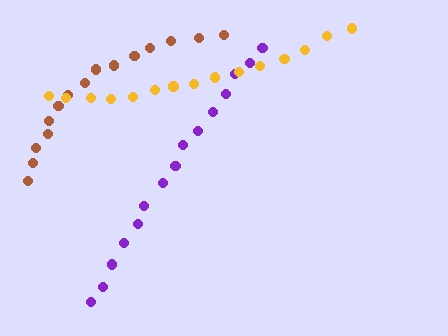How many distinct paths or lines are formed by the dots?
There are 3 distinct paths.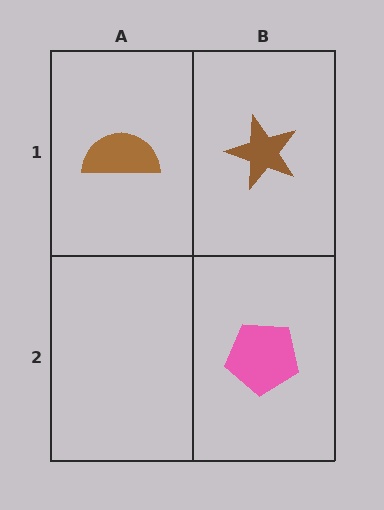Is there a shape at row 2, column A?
No, that cell is empty.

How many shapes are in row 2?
1 shape.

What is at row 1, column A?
A brown semicircle.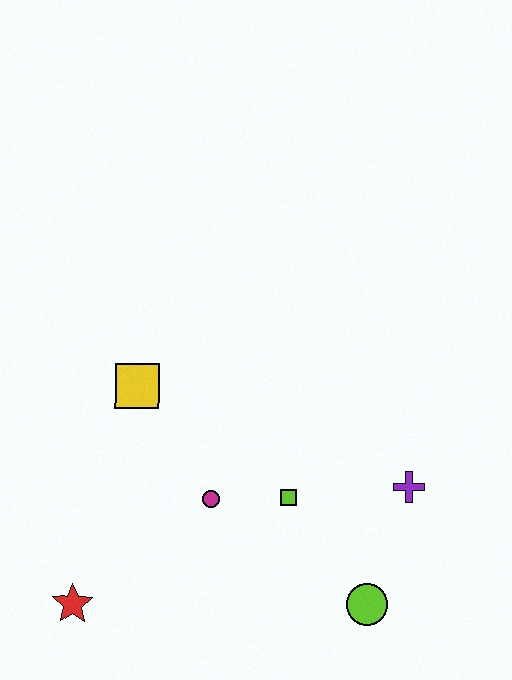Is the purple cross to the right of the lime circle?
Yes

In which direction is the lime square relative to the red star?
The lime square is to the right of the red star.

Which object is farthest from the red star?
The purple cross is farthest from the red star.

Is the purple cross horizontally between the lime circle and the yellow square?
No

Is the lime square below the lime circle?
No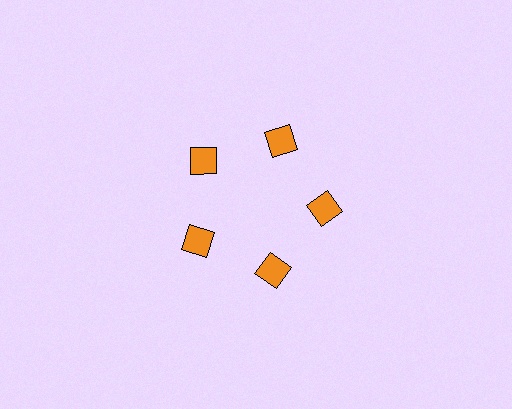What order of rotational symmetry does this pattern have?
This pattern has 5-fold rotational symmetry.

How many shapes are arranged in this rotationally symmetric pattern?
There are 5 shapes, arranged in 5 groups of 1.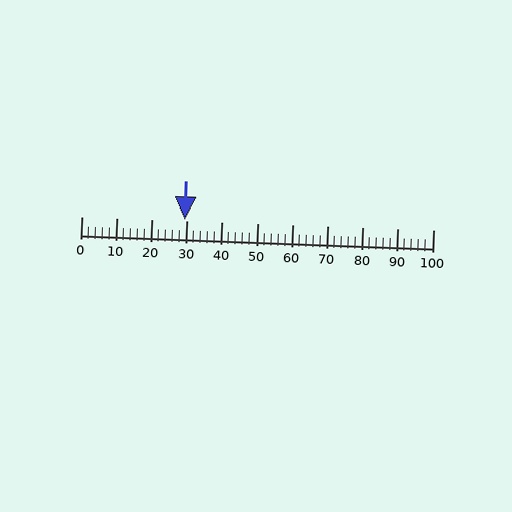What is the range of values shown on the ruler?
The ruler shows values from 0 to 100.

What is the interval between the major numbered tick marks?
The major tick marks are spaced 10 units apart.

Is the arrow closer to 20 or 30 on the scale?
The arrow is closer to 30.